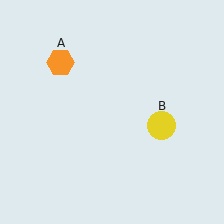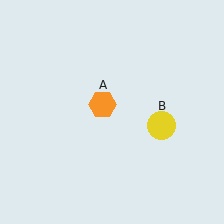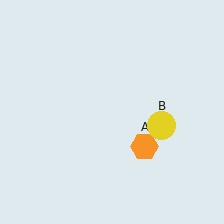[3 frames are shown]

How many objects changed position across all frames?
1 object changed position: orange hexagon (object A).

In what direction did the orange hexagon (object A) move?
The orange hexagon (object A) moved down and to the right.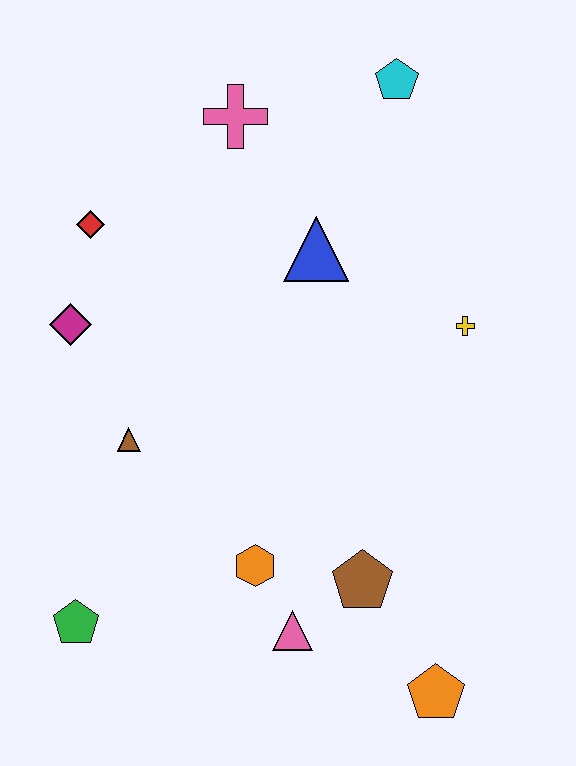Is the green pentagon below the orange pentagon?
No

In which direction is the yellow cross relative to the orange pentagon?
The yellow cross is above the orange pentagon.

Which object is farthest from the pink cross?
The orange pentagon is farthest from the pink cross.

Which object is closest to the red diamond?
The magenta diamond is closest to the red diamond.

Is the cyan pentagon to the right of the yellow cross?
No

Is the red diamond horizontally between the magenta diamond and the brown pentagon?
Yes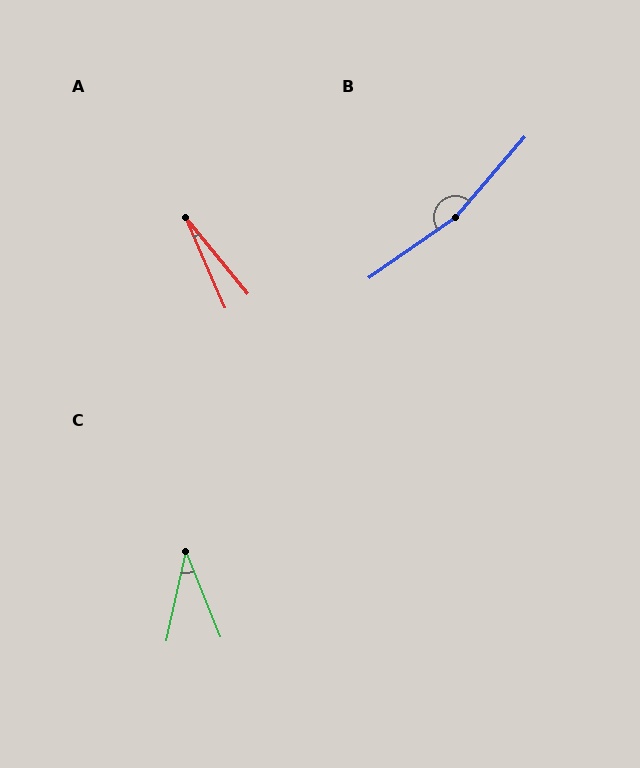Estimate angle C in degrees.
Approximately 34 degrees.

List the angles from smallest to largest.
A (16°), C (34°), B (166°).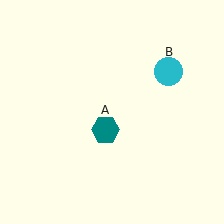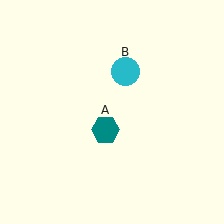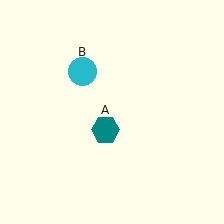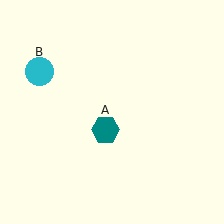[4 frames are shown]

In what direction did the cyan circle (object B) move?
The cyan circle (object B) moved left.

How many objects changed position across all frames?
1 object changed position: cyan circle (object B).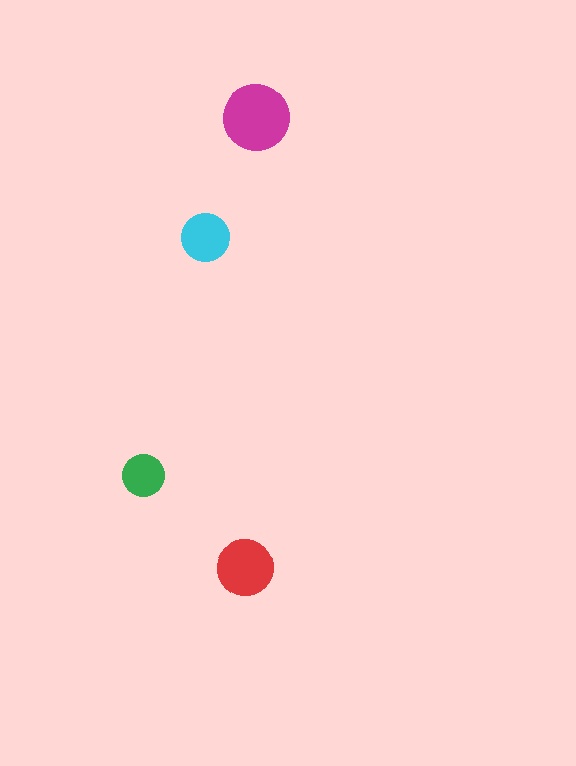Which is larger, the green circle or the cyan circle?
The cyan one.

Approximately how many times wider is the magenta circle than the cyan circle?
About 1.5 times wider.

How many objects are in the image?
There are 4 objects in the image.